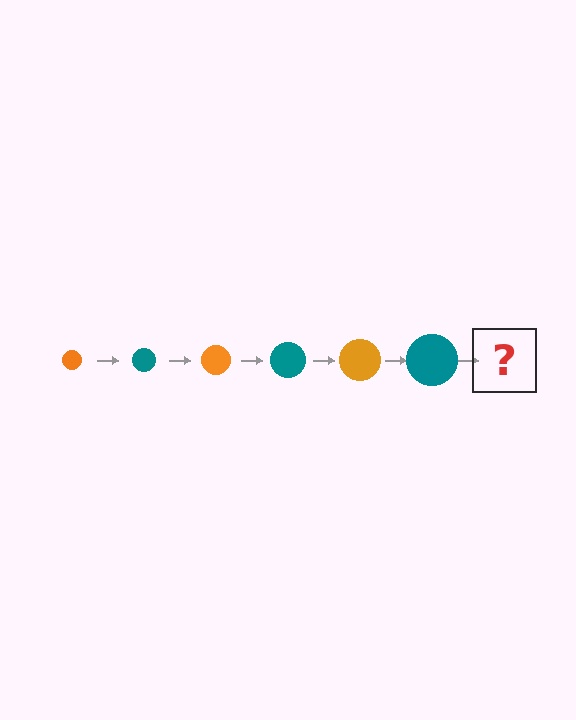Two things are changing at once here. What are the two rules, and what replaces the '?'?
The two rules are that the circle grows larger each step and the color cycles through orange and teal. The '?' should be an orange circle, larger than the previous one.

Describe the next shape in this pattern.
It should be an orange circle, larger than the previous one.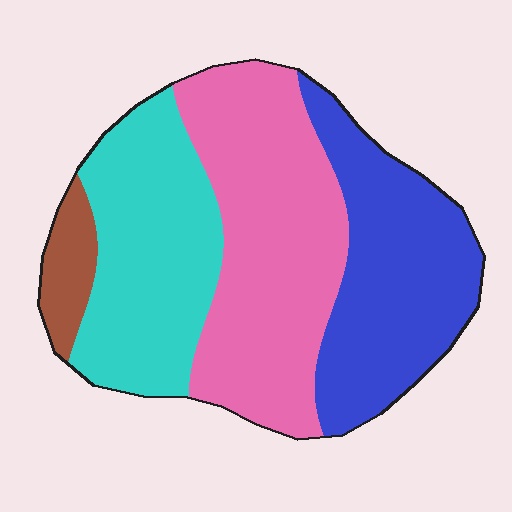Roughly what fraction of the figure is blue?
Blue takes up about one quarter (1/4) of the figure.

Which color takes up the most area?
Pink, at roughly 35%.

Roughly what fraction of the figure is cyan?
Cyan takes up about one quarter (1/4) of the figure.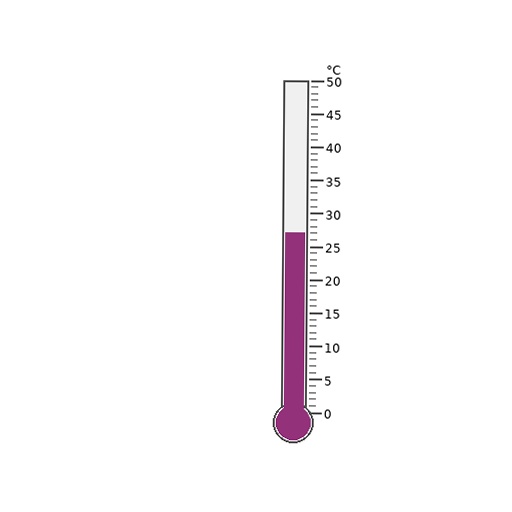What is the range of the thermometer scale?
The thermometer scale ranges from 0°C to 50°C.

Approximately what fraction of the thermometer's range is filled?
The thermometer is filled to approximately 55% of its range.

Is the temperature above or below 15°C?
The temperature is above 15°C.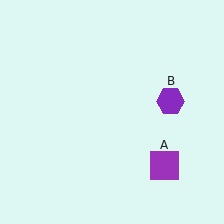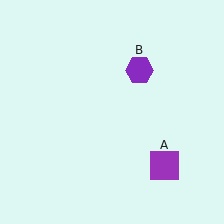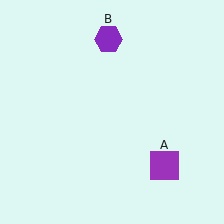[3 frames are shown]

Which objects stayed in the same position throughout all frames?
Purple square (object A) remained stationary.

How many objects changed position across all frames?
1 object changed position: purple hexagon (object B).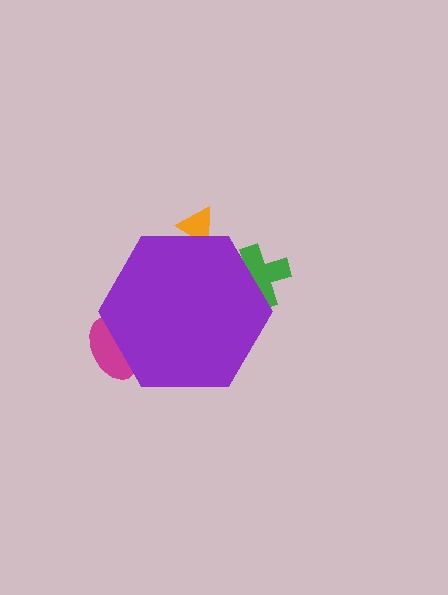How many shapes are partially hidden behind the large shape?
3 shapes are partially hidden.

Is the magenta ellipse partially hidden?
Yes, the magenta ellipse is partially hidden behind the purple hexagon.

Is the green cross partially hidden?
Yes, the green cross is partially hidden behind the purple hexagon.